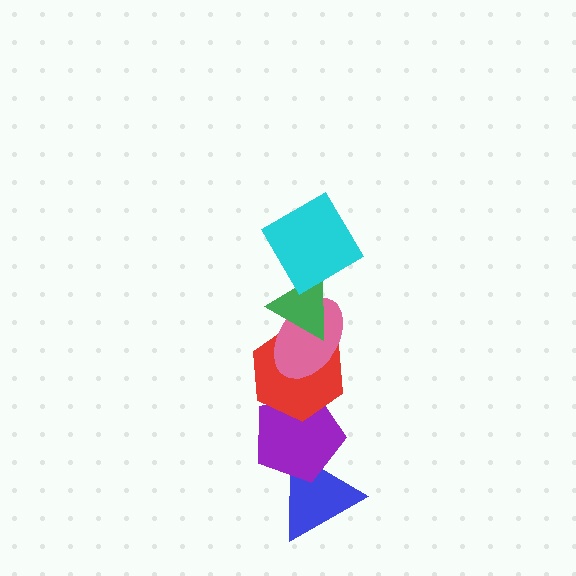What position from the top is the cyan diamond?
The cyan diamond is 1st from the top.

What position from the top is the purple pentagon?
The purple pentagon is 5th from the top.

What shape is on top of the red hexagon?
The pink ellipse is on top of the red hexagon.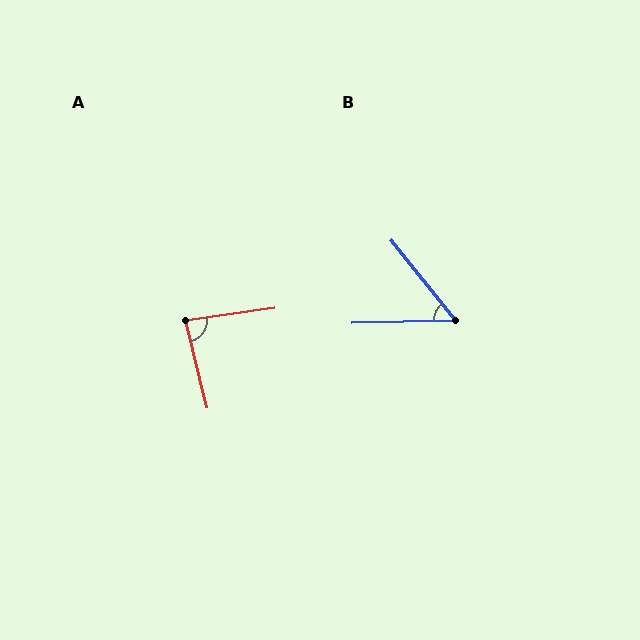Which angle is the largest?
A, at approximately 84 degrees.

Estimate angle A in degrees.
Approximately 84 degrees.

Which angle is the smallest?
B, at approximately 53 degrees.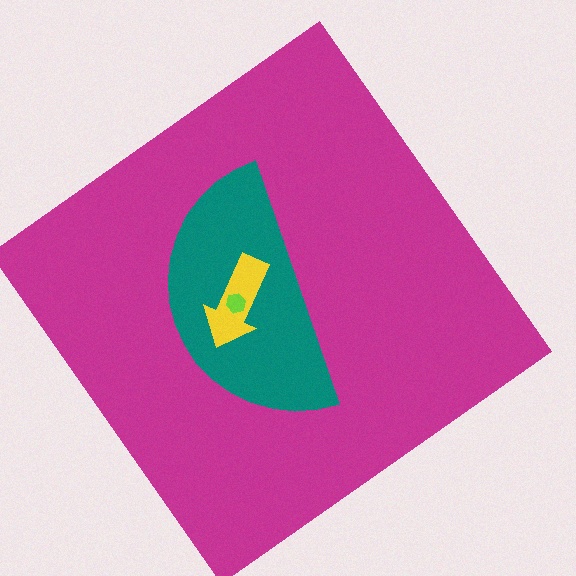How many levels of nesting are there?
4.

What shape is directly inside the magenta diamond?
The teal semicircle.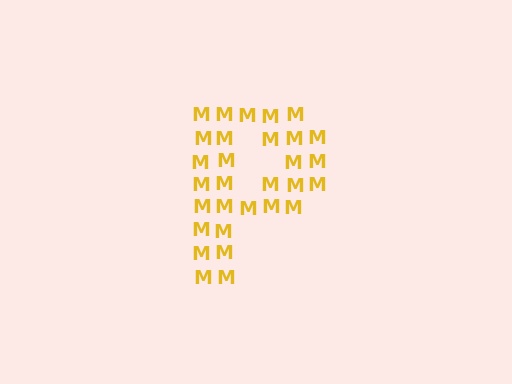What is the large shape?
The large shape is the letter P.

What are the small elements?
The small elements are letter M's.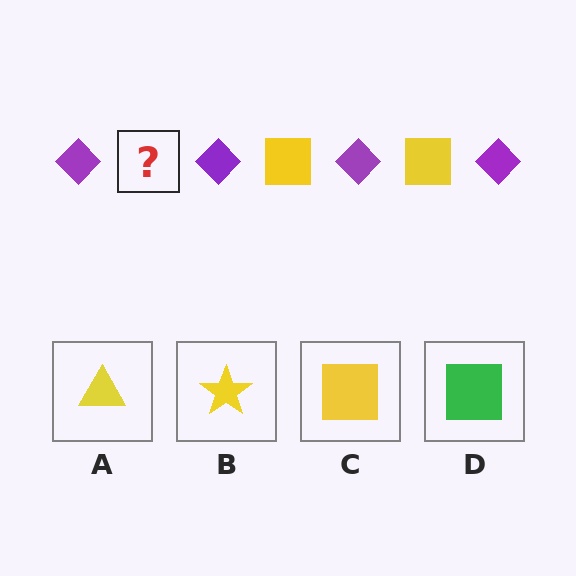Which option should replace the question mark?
Option C.